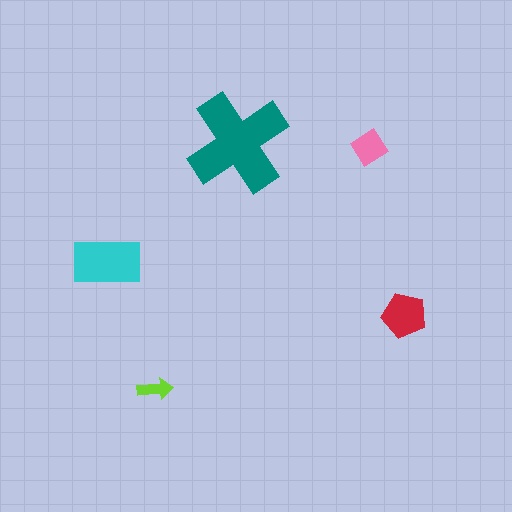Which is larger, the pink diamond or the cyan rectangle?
The cyan rectangle.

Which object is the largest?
The teal cross.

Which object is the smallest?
The lime arrow.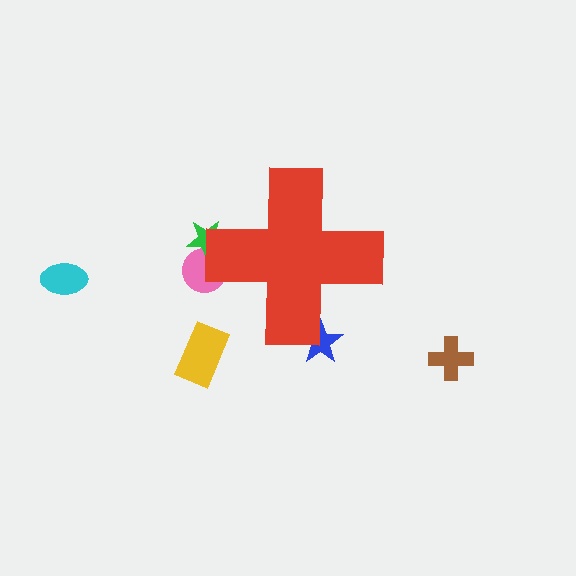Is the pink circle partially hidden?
Yes, the pink circle is partially hidden behind the red cross.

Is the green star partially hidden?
Yes, the green star is partially hidden behind the red cross.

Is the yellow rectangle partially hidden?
No, the yellow rectangle is fully visible.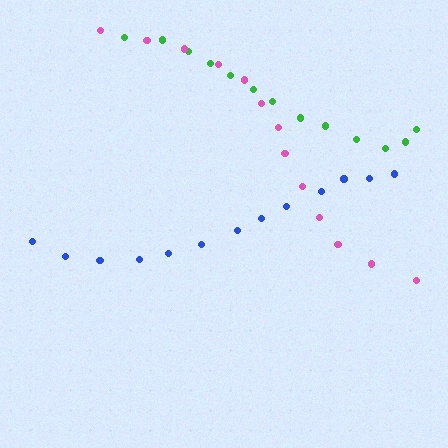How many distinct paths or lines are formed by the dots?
There are 3 distinct paths.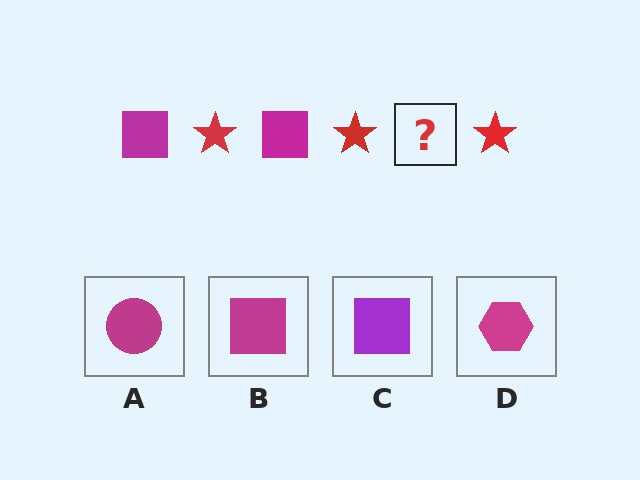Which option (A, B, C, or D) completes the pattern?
B.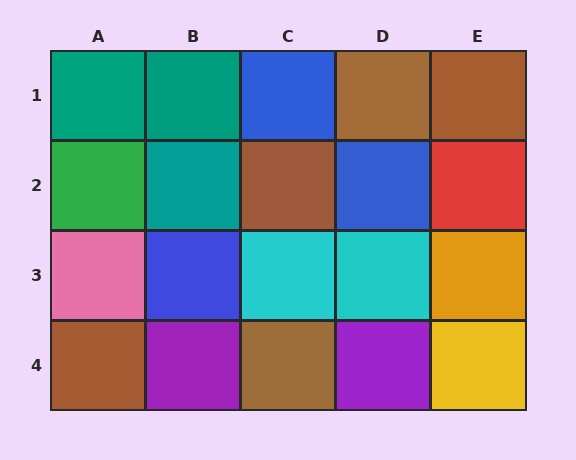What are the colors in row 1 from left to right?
Teal, teal, blue, brown, brown.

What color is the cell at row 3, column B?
Blue.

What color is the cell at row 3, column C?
Cyan.